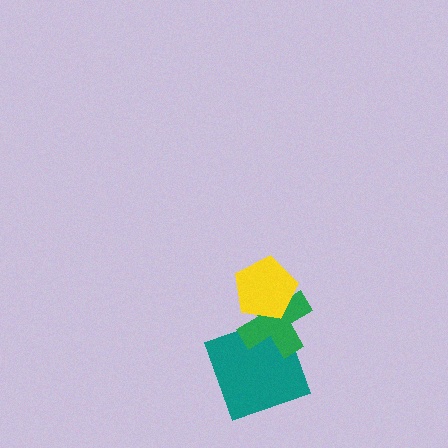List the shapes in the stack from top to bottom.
From top to bottom: the yellow pentagon, the green cross, the teal square.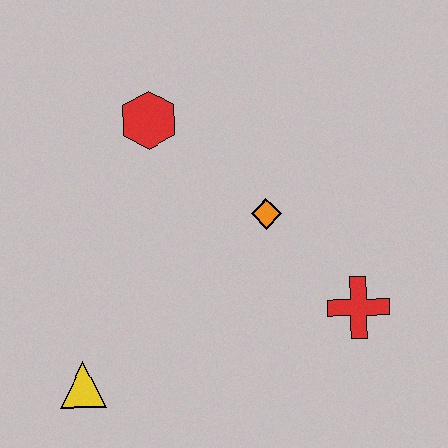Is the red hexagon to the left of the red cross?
Yes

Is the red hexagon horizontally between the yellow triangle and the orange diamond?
Yes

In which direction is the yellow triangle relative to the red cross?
The yellow triangle is to the left of the red cross.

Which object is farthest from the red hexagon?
The red cross is farthest from the red hexagon.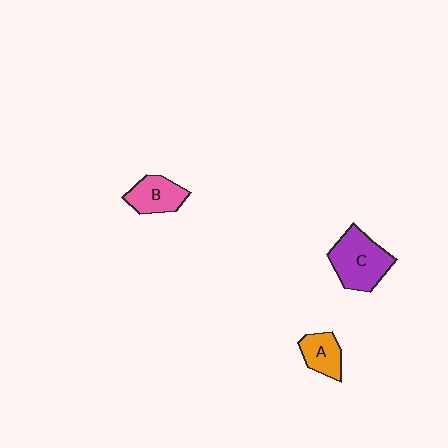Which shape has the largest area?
Shape C (purple).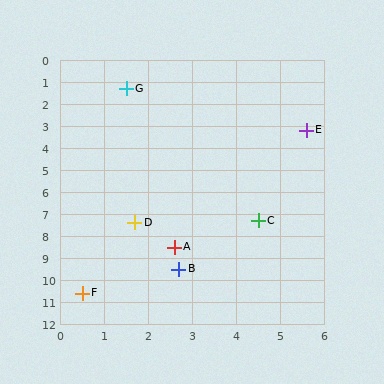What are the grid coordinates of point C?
Point C is at approximately (4.5, 7.3).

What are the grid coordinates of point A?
Point A is at approximately (2.6, 8.5).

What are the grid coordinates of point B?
Point B is at approximately (2.7, 9.5).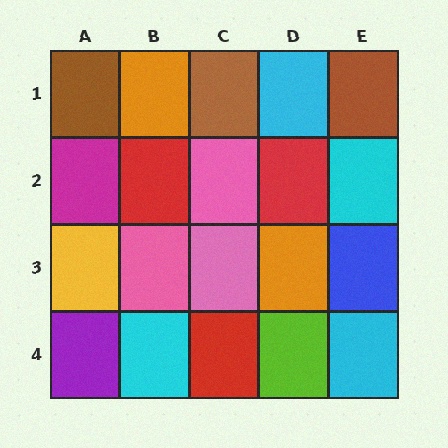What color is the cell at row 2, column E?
Cyan.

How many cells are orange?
2 cells are orange.